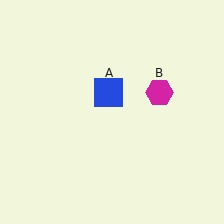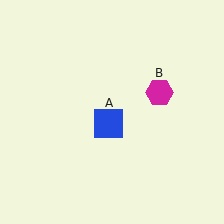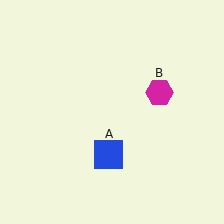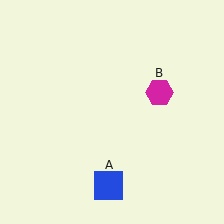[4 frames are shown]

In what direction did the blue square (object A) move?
The blue square (object A) moved down.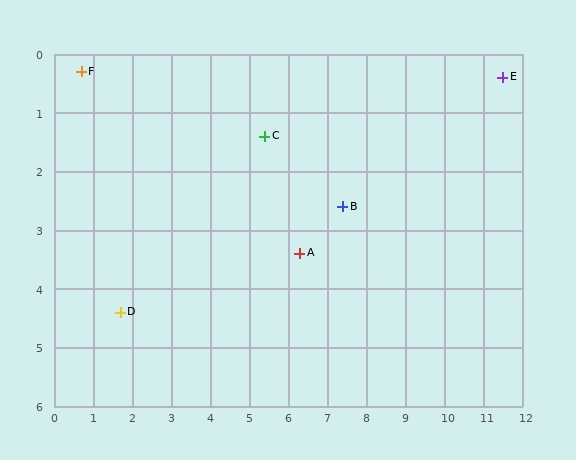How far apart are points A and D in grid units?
Points A and D are about 4.7 grid units apart.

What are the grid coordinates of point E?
Point E is at approximately (11.5, 0.4).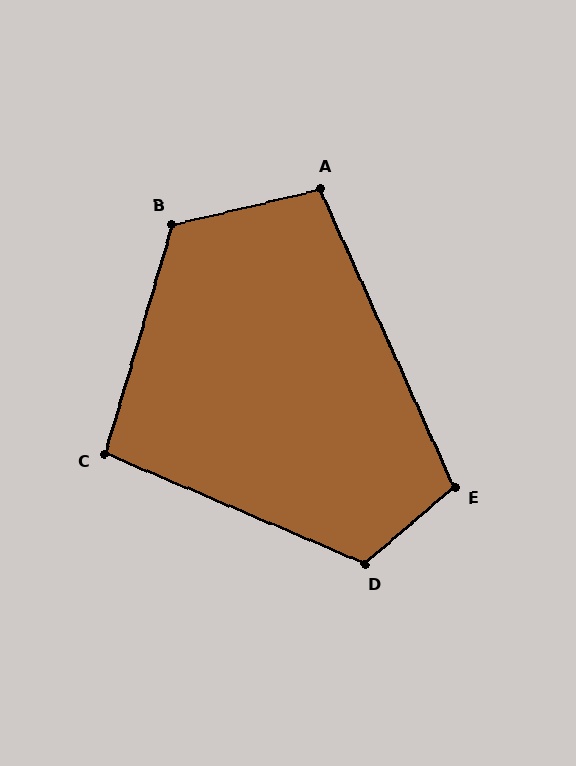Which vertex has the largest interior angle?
B, at approximately 120 degrees.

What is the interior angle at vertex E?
Approximately 106 degrees (obtuse).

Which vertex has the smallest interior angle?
C, at approximately 97 degrees.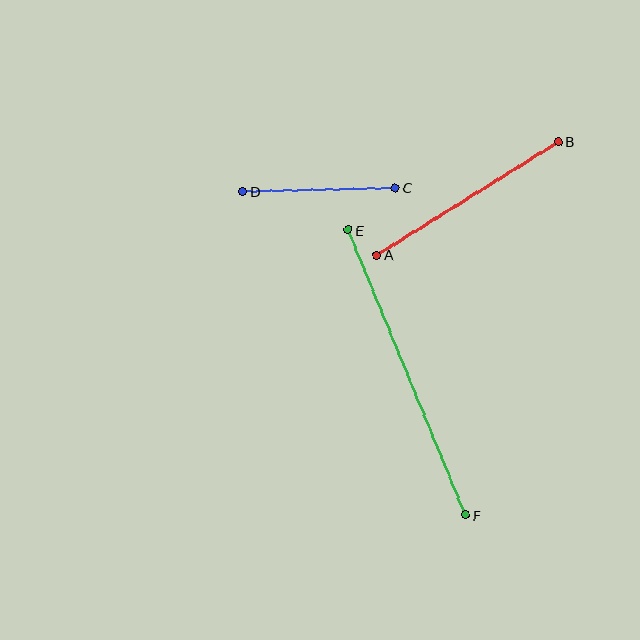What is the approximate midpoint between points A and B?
The midpoint is at approximately (467, 198) pixels.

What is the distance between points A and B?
The distance is approximately 214 pixels.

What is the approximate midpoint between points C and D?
The midpoint is at approximately (319, 190) pixels.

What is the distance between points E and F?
The distance is approximately 308 pixels.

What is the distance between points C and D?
The distance is approximately 152 pixels.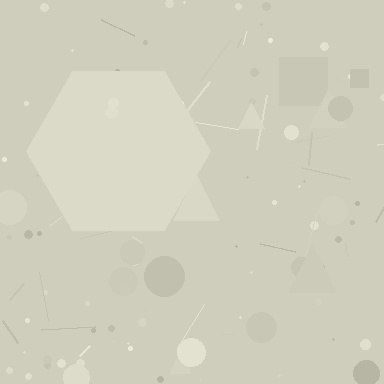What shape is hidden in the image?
A hexagon is hidden in the image.